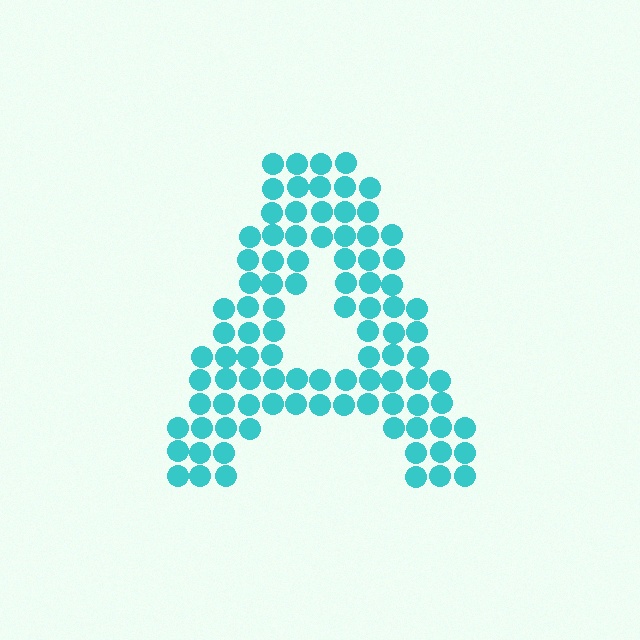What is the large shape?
The large shape is the letter A.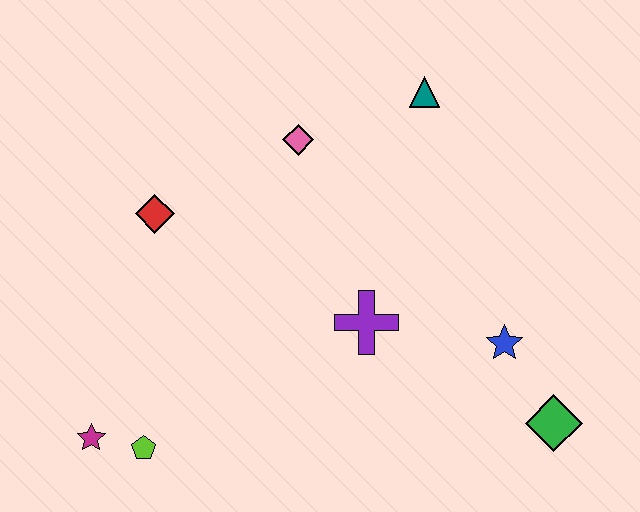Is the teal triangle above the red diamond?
Yes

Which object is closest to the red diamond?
The pink diamond is closest to the red diamond.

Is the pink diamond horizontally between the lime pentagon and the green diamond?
Yes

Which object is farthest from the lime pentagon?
The teal triangle is farthest from the lime pentagon.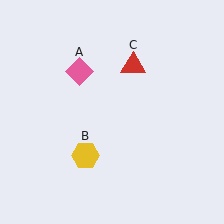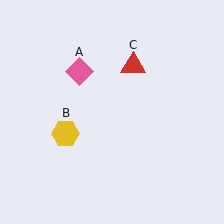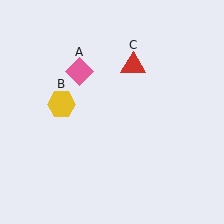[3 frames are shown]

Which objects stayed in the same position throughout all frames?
Pink diamond (object A) and red triangle (object C) remained stationary.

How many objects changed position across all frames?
1 object changed position: yellow hexagon (object B).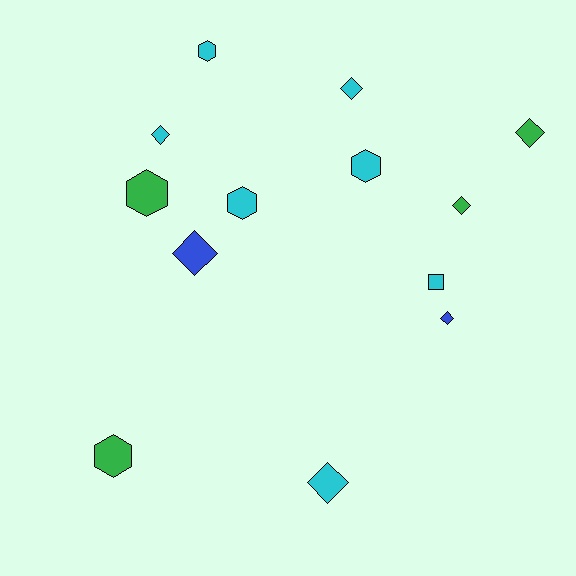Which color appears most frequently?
Cyan, with 7 objects.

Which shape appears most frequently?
Diamond, with 7 objects.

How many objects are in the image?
There are 13 objects.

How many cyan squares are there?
There is 1 cyan square.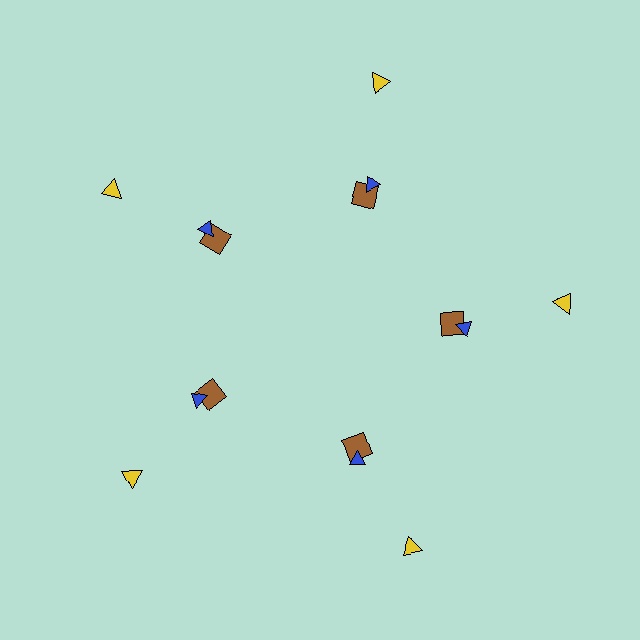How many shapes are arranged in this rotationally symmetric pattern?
There are 15 shapes, arranged in 5 groups of 3.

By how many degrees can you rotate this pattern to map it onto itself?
The pattern maps onto itself every 72 degrees of rotation.